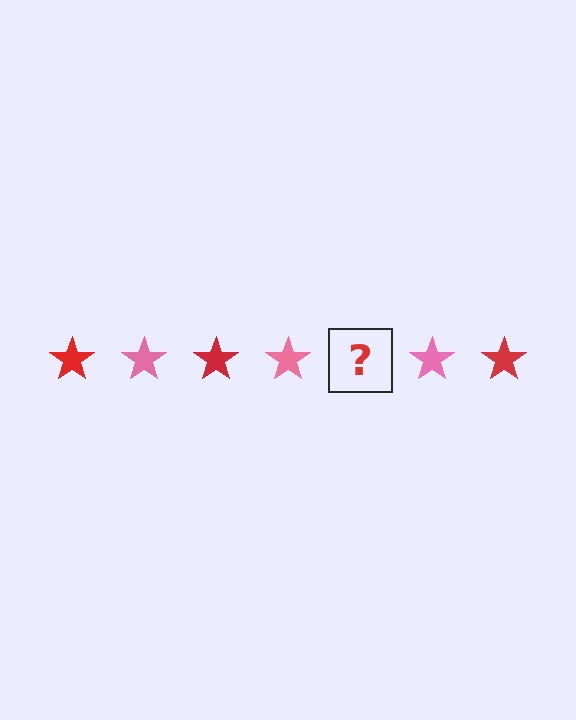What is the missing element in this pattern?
The missing element is a red star.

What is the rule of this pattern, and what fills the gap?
The rule is that the pattern cycles through red, pink stars. The gap should be filled with a red star.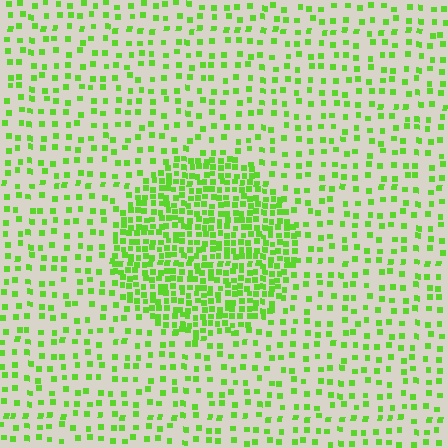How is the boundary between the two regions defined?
The boundary is defined by a change in element density (approximately 2.6x ratio). All elements are the same color, size, and shape.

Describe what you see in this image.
The image contains small lime elements arranged at two different densities. A circle-shaped region is visible where the elements are more densely packed than the surrounding area.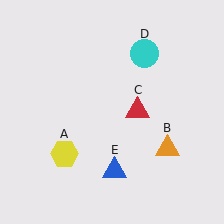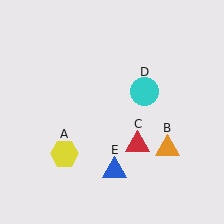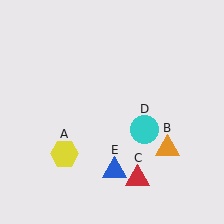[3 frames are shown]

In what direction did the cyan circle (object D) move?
The cyan circle (object D) moved down.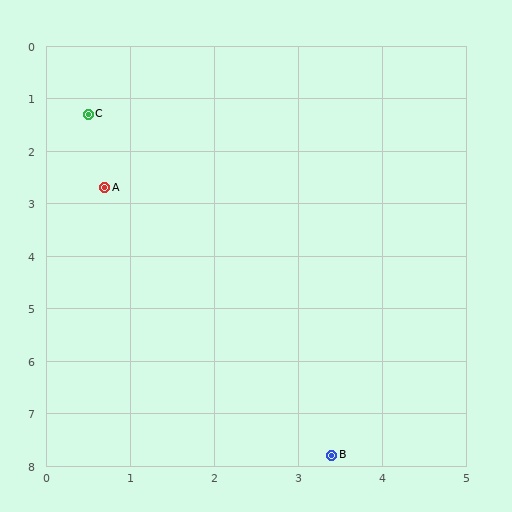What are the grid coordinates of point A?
Point A is at approximately (0.7, 2.7).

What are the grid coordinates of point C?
Point C is at approximately (0.5, 1.3).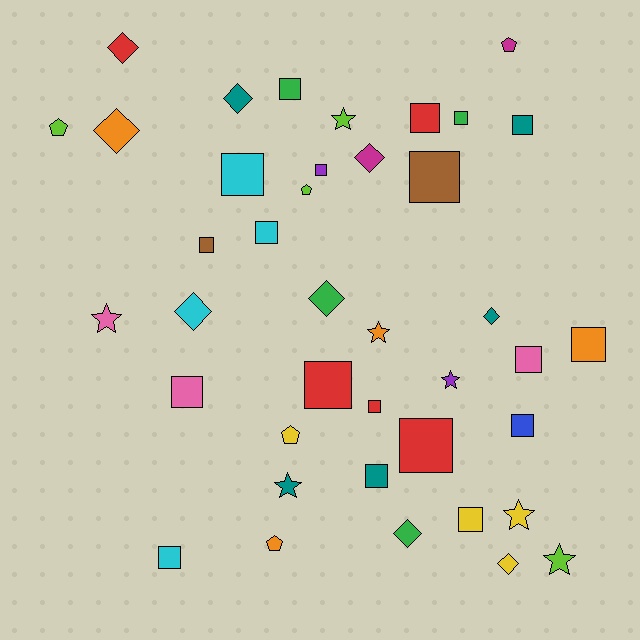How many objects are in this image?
There are 40 objects.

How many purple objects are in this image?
There are 2 purple objects.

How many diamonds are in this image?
There are 9 diamonds.